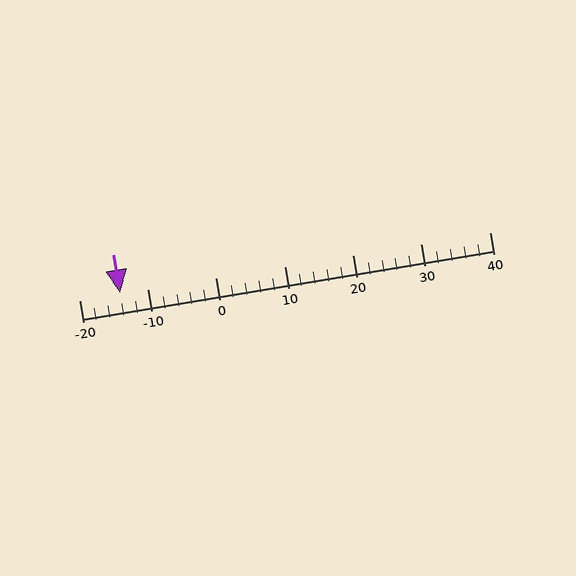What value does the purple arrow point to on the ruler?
The purple arrow points to approximately -14.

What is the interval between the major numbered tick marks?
The major tick marks are spaced 10 units apart.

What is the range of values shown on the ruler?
The ruler shows values from -20 to 40.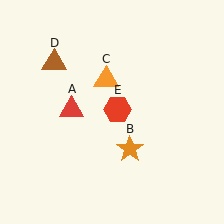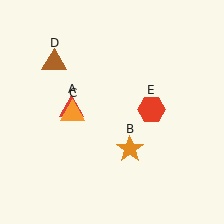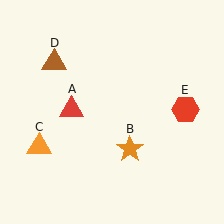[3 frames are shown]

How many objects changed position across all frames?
2 objects changed position: orange triangle (object C), red hexagon (object E).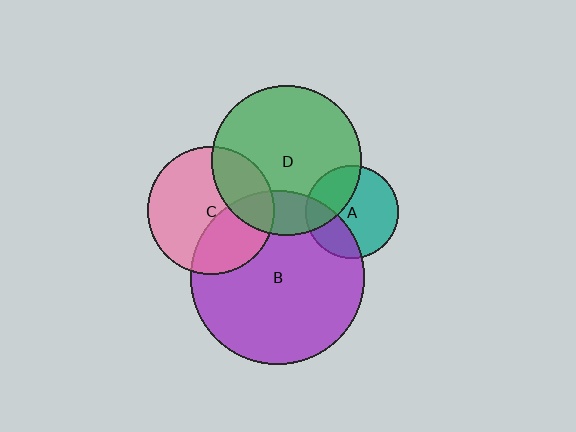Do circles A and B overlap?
Yes.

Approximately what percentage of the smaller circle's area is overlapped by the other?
Approximately 30%.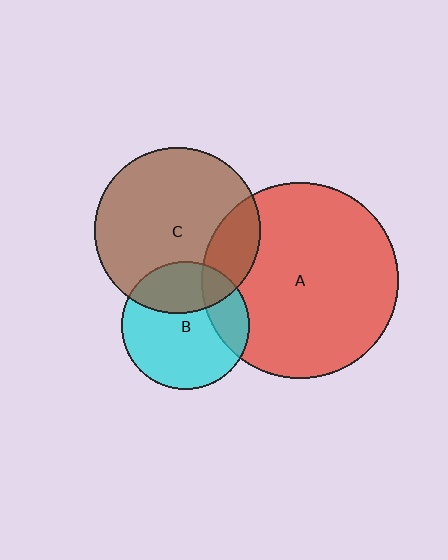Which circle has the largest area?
Circle A (red).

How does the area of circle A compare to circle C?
Approximately 1.4 times.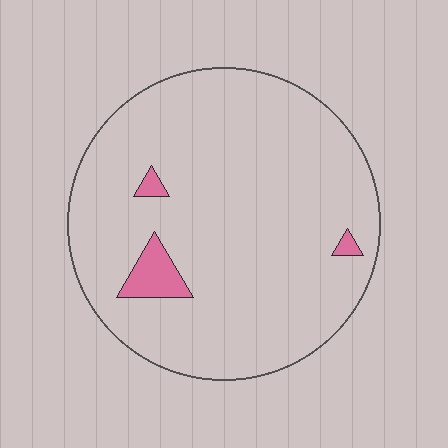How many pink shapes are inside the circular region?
3.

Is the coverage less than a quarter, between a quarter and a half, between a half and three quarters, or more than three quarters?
Less than a quarter.